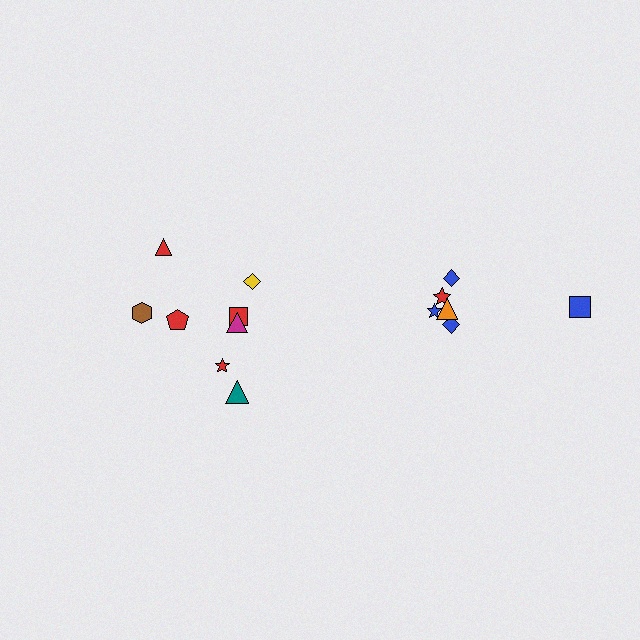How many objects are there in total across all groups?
There are 14 objects.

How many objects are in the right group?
There are 6 objects.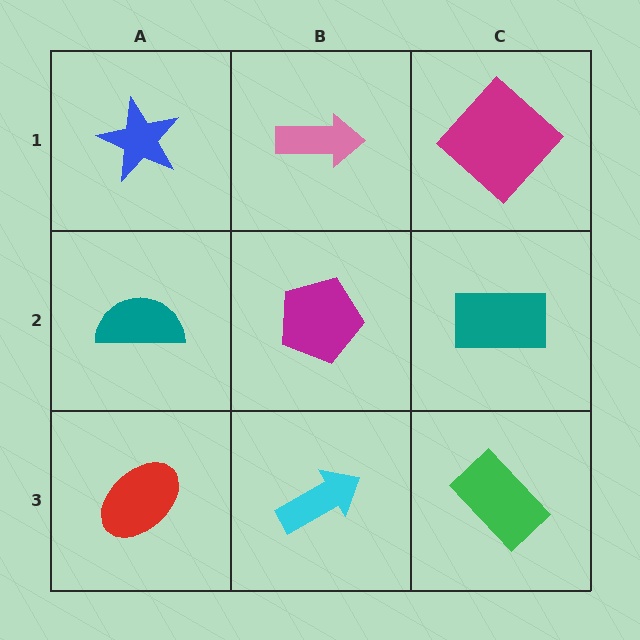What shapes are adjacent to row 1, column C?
A teal rectangle (row 2, column C), a pink arrow (row 1, column B).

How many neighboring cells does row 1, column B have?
3.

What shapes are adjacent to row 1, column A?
A teal semicircle (row 2, column A), a pink arrow (row 1, column B).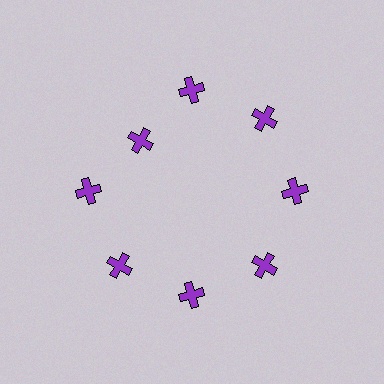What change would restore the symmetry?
The symmetry would be restored by moving it outward, back onto the ring so that all 8 crosses sit at equal angles and equal distance from the center.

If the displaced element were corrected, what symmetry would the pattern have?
It would have 8-fold rotational symmetry — the pattern would map onto itself every 45 degrees.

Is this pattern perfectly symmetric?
No. The 8 purple crosses are arranged in a ring, but one element near the 10 o'clock position is pulled inward toward the center, breaking the 8-fold rotational symmetry.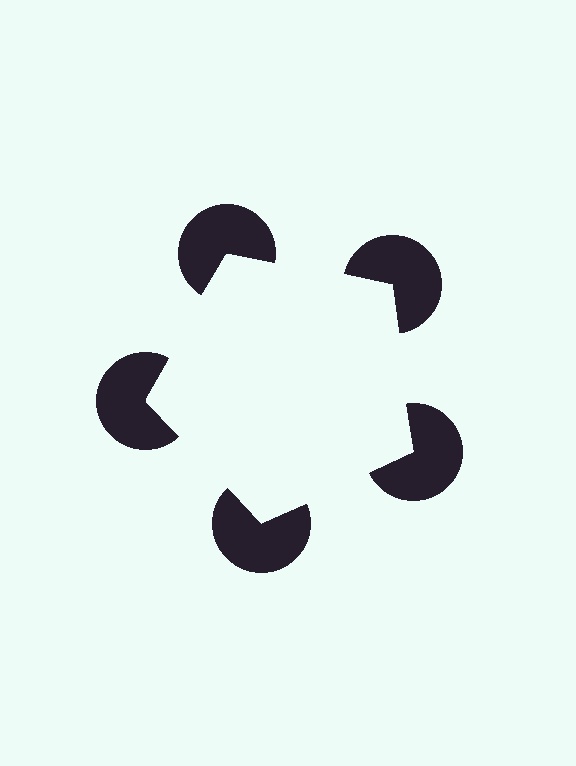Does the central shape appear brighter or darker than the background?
It typically appears slightly brighter than the background, even though no actual brightness change is drawn.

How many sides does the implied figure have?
5 sides.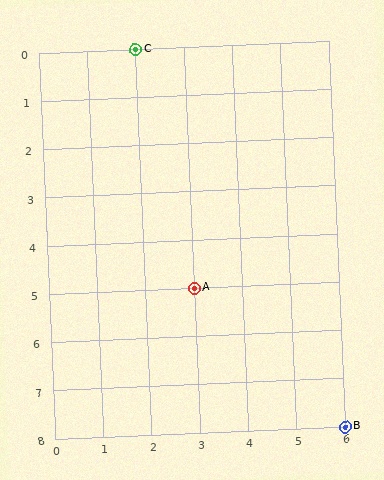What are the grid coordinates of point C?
Point C is at grid coordinates (2, 0).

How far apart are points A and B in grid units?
Points A and B are 3 columns and 3 rows apart (about 4.2 grid units diagonally).